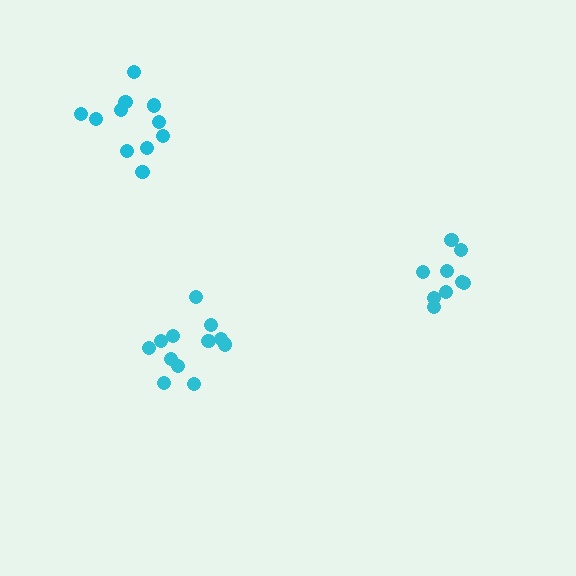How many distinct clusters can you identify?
There are 3 distinct clusters.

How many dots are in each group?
Group 1: 9 dots, Group 2: 12 dots, Group 3: 11 dots (32 total).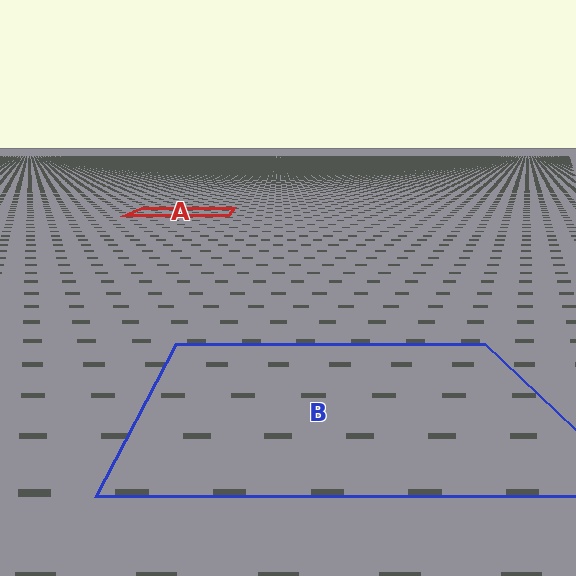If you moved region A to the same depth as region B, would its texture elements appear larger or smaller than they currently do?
They would appear larger. At a closer depth, the same texture elements are projected at a bigger on-screen size.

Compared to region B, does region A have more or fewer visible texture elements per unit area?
Region A has more texture elements per unit area — they are packed more densely because it is farther away.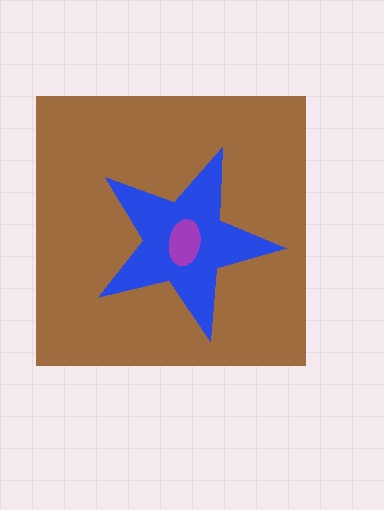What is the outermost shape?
The brown square.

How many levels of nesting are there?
3.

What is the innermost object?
The purple ellipse.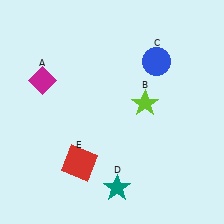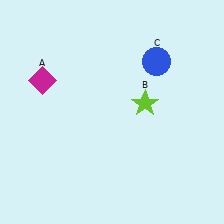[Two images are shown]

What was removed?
The teal star (D), the red square (E) were removed in Image 2.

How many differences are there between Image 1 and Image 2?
There are 2 differences between the two images.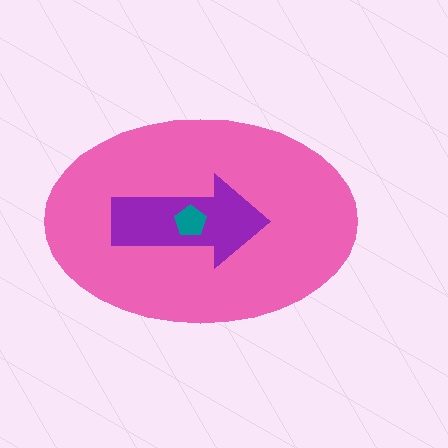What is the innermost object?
The teal pentagon.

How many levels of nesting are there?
3.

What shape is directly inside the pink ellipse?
The purple arrow.